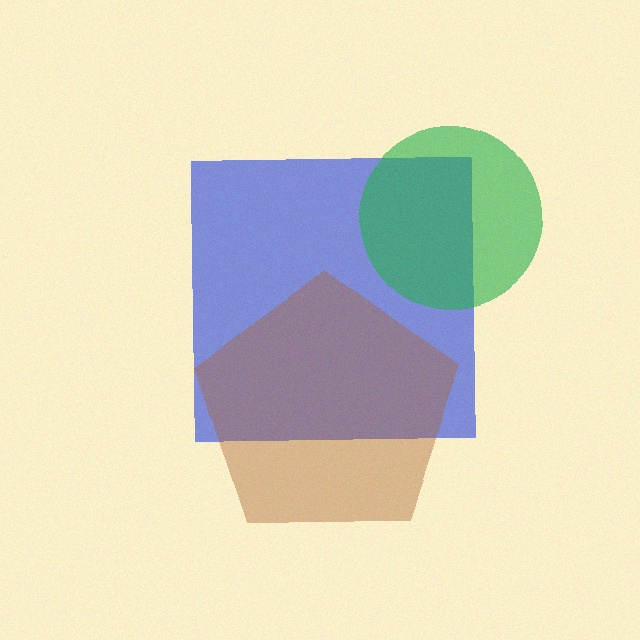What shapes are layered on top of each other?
The layered shapes are: a blue square, a brown pentagon, a green circle.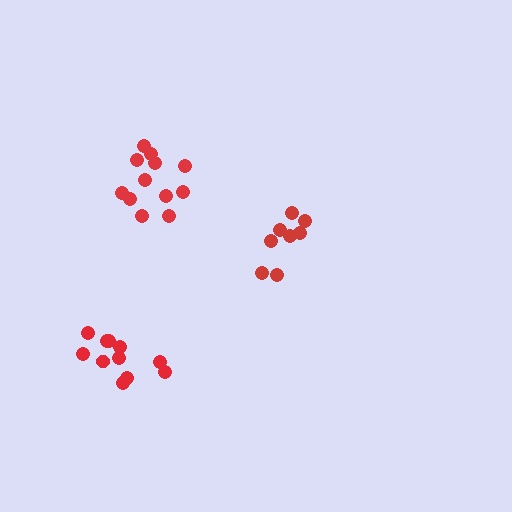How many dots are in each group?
Group 1: 8 dots, Group 2: 11 dots, Group 3: 12 dots (31 total).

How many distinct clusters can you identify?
There are 3 distinct clusters.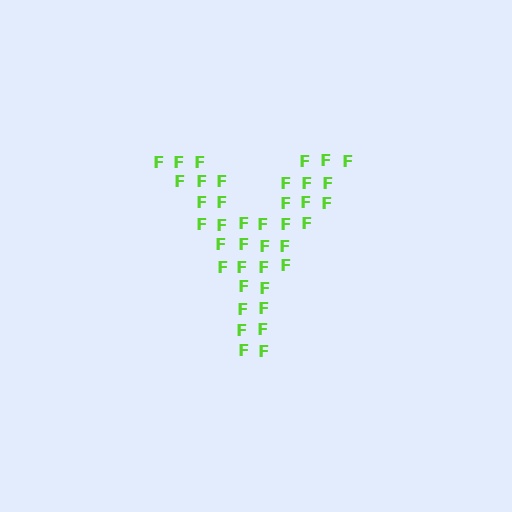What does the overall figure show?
The overall figure shows the letter Y.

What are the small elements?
The small elements are letter F's.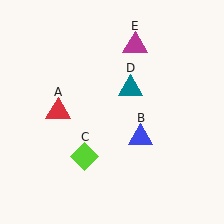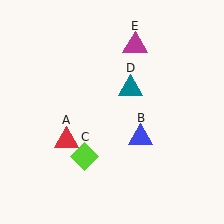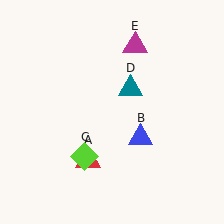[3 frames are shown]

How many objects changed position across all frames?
1 object changed position: red triangle (object A).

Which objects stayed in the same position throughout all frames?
Blue triangle (object B) and lime diamond (object C) and teal triangle (object D) and magenta triangle (object E) remained stationary.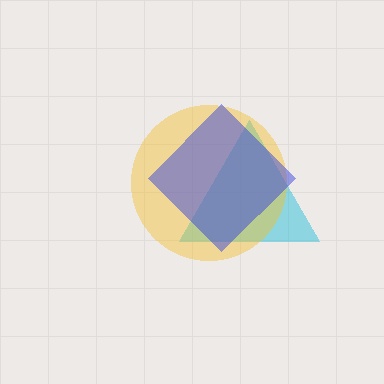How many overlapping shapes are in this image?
There are 3 overlapping shapes in the image.